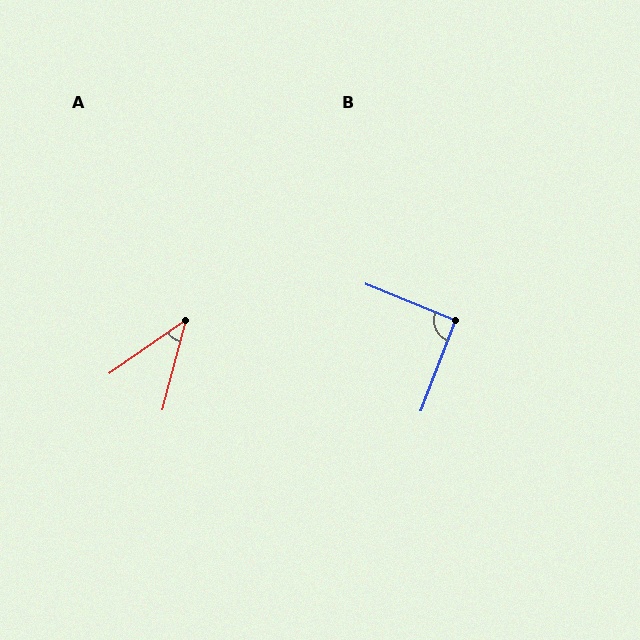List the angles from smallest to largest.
A (40°), B (91°).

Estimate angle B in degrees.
Approximately 91 degrees.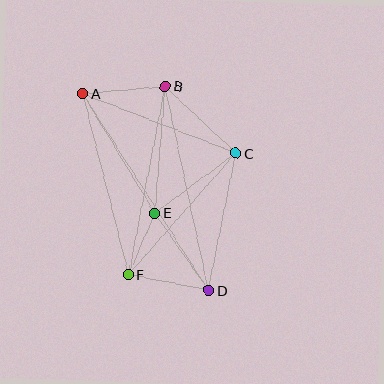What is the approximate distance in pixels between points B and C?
The distance between B and C is approximately 98 pixels.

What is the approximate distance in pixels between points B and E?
The distance between B and E is approximately 127 pixels.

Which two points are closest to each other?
Points E and F are closest to each other.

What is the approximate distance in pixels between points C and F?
The distance between C and F is approximately 162 pixels.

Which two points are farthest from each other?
Points A and D are farthest from each other.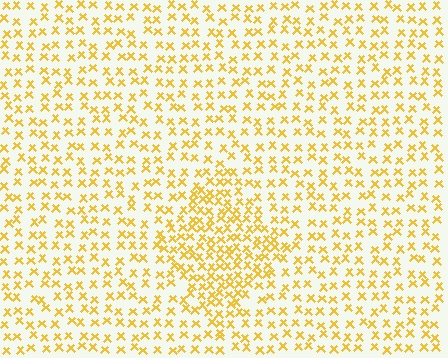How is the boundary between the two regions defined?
The boundary is defined by a change in element density (approximately 1.8x ratio). All elements are the same color, size, and shape.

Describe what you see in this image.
The image contains small yellow elements arranged at two different densities. A diamond-shaped region is visible where the elements are more densely packed than the surrounding area.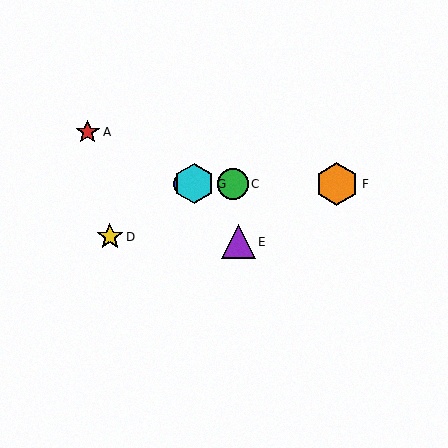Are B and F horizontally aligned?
Yes, both are at y≈184.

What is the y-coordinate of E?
Object E is at y≈242.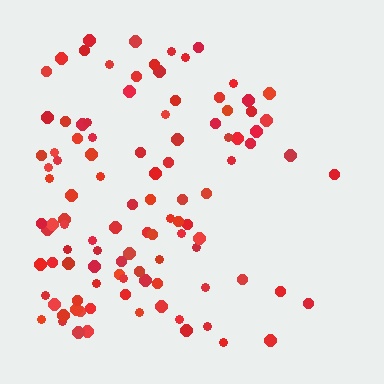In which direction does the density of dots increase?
From right to left, with the left side densest.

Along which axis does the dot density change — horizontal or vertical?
Horizontal.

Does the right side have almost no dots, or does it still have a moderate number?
Still a moderate number, just noticeably fewer than the left.